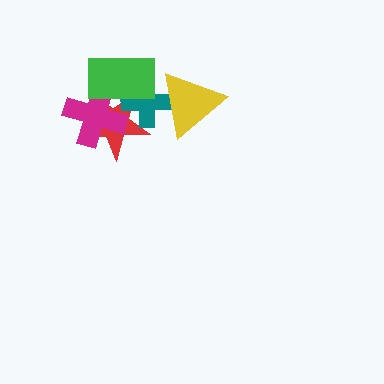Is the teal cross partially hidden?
Yes, it is partially covered by another shape.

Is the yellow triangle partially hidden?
No, no other shape covers it.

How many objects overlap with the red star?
3 objects overlap with the red star.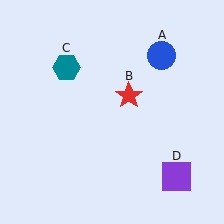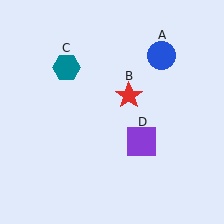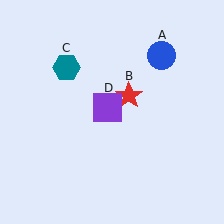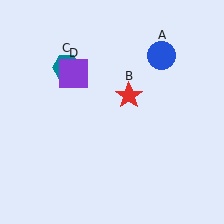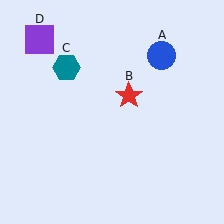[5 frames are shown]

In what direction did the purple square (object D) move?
The purple square (object D) moved up and to the left.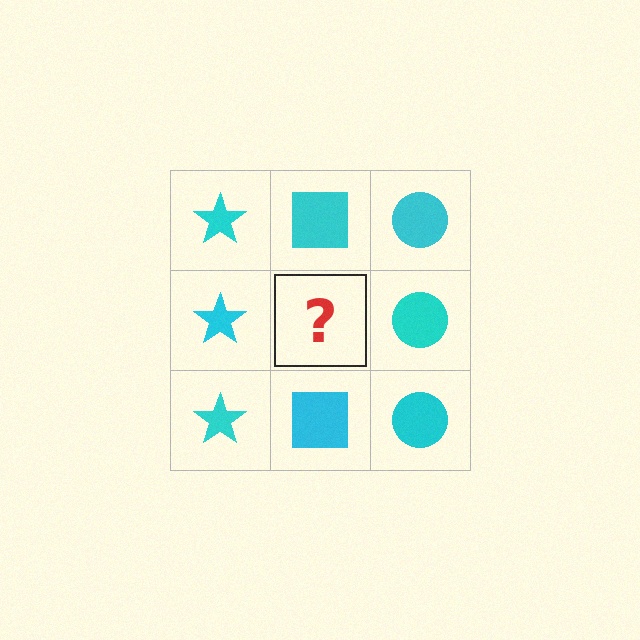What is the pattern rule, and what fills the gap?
The rule is that each column has a consistent shape. The gap should be filled with a cyan square.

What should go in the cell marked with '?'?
The missing cell should contain a cyan square.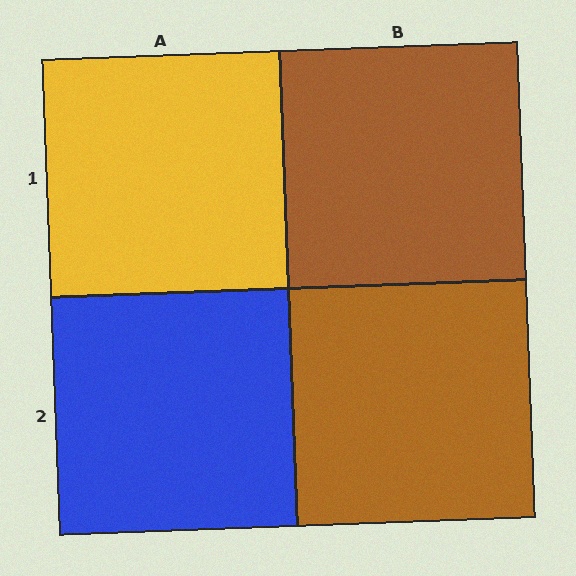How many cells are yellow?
1 cell is yellow.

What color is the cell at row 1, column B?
Brown.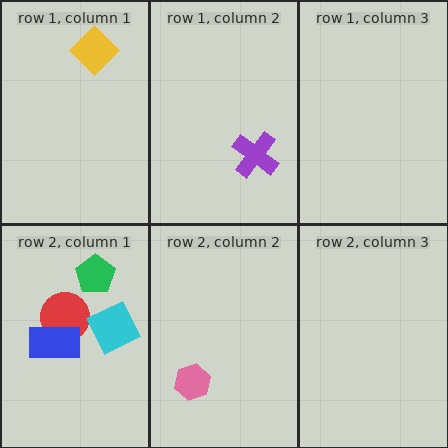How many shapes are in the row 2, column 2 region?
1.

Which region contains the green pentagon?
The row 2, column 1 region.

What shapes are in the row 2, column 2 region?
The pink hexagon.